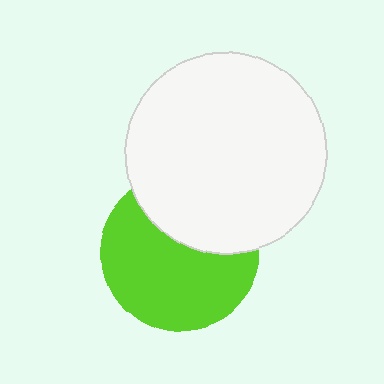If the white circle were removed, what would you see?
You would see the complete lime circle.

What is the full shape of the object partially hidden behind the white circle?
The partially hidden object is a lime circle.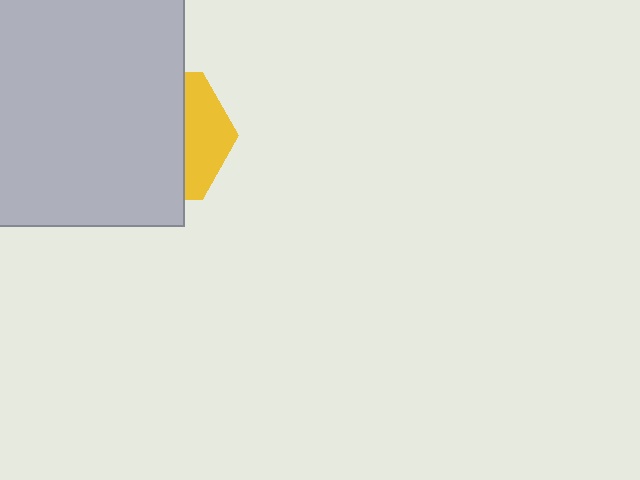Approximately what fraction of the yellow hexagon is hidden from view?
Roughly 68% of the yellow hexagon is hidden behind the light gray rectangle.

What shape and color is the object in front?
The object in front is a light gray rectangle.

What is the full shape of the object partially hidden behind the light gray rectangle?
The partially hidden object is a yellow hexagon.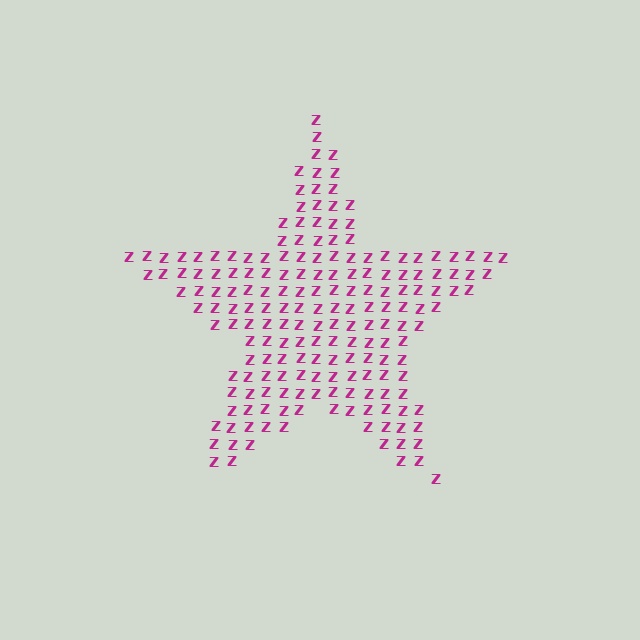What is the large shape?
The large shape is a star.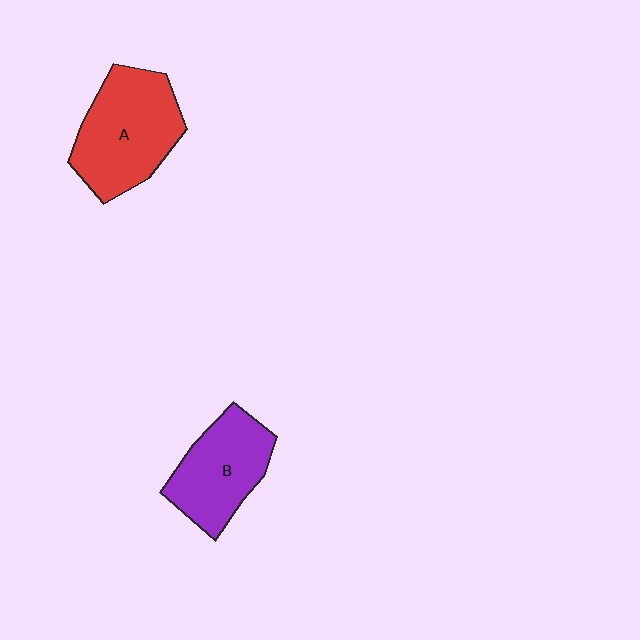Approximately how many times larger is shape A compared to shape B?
Approximately 1.2 times.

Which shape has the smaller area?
Shape B (purple).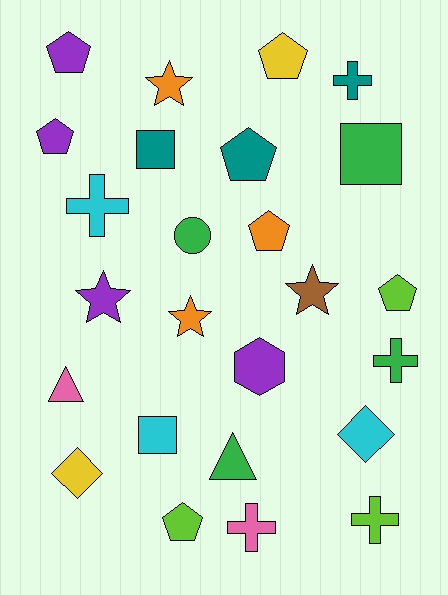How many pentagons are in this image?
There are 7 pentagons.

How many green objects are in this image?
There are 4 green objects.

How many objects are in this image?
There are 25 objects.